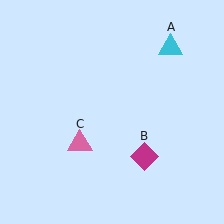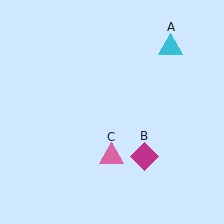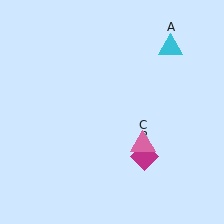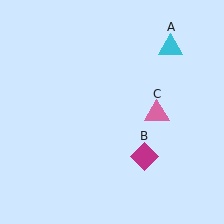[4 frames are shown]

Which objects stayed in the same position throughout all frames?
Cyan triangle (object A) and magenta diamond (object B) remained stationary.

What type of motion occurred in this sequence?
The pink triangle (object C) rotated counterclockwise around the center of the scene.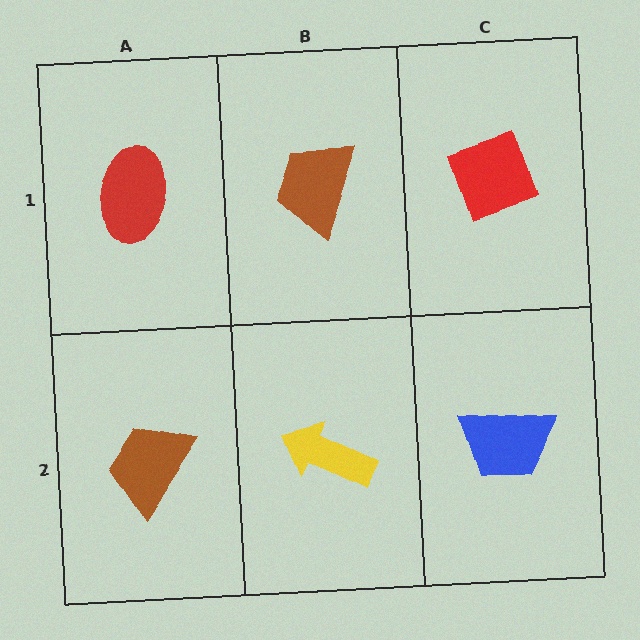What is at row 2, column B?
A yellow arrow.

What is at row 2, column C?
A blue trapezoid.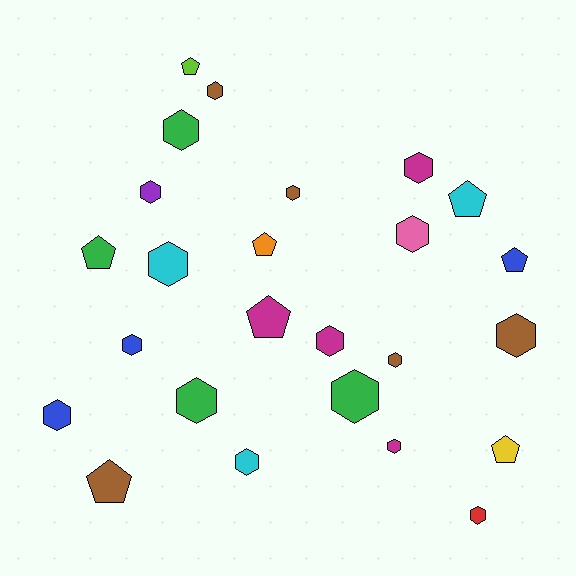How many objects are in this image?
There are 25 objects.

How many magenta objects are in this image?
There are 4 magenta objects.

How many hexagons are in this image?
There are 17 hexagons.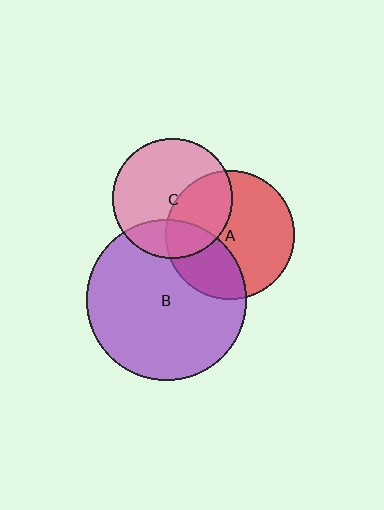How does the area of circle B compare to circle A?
Approximately 1.6 times.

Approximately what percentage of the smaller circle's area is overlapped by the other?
Approximately 30%.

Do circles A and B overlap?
Yes.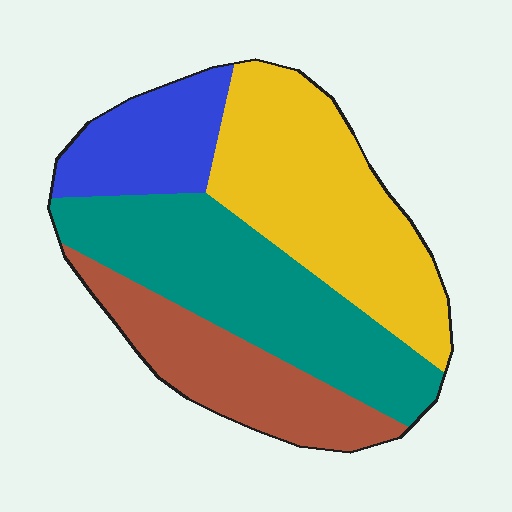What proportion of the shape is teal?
Teal takes up about one third (1/3) of the shape.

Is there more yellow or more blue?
Yellow.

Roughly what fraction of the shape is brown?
Brown covers roughly 20% of the shape.